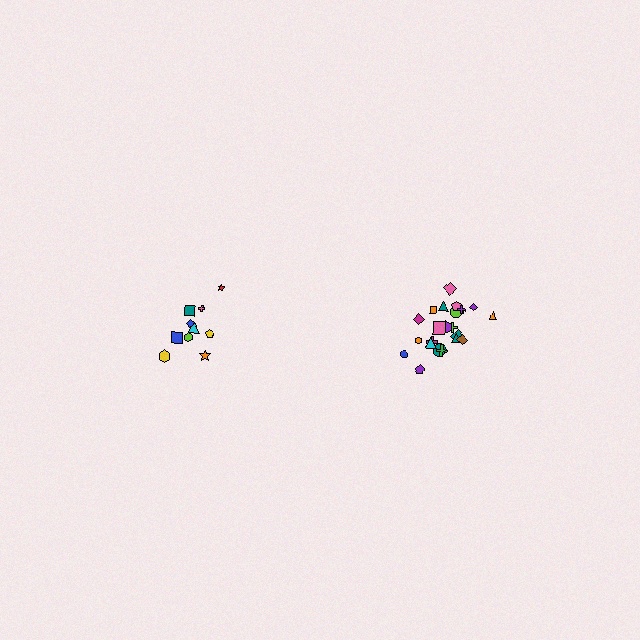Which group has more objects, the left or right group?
The right group.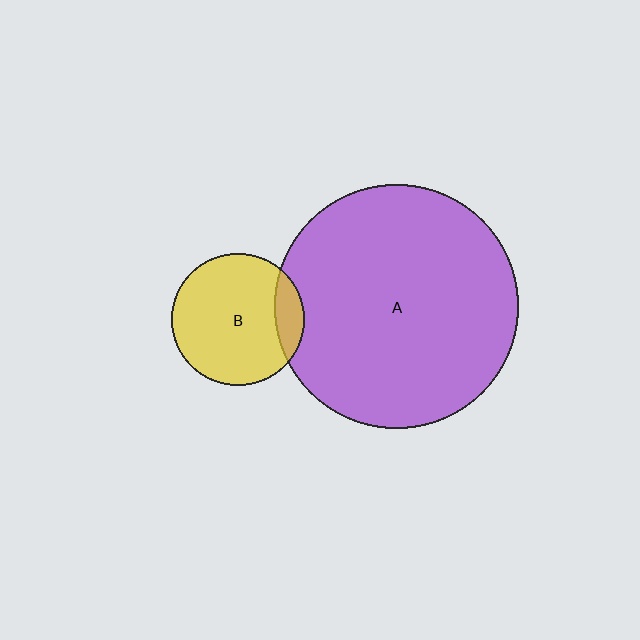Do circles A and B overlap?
Yes.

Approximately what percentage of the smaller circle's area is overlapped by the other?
Approximately 15%.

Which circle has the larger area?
Circle A (purple).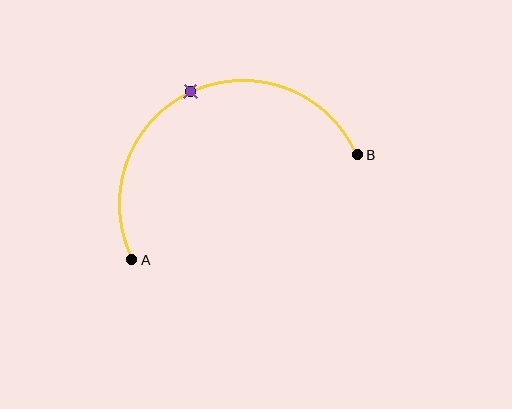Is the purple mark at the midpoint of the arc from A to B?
Yes. The purple mark lies on the arc at equal arc-length from both A and B — it is the arc midpoint.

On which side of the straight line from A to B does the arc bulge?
The arc bulges above the straight line connecting A and B.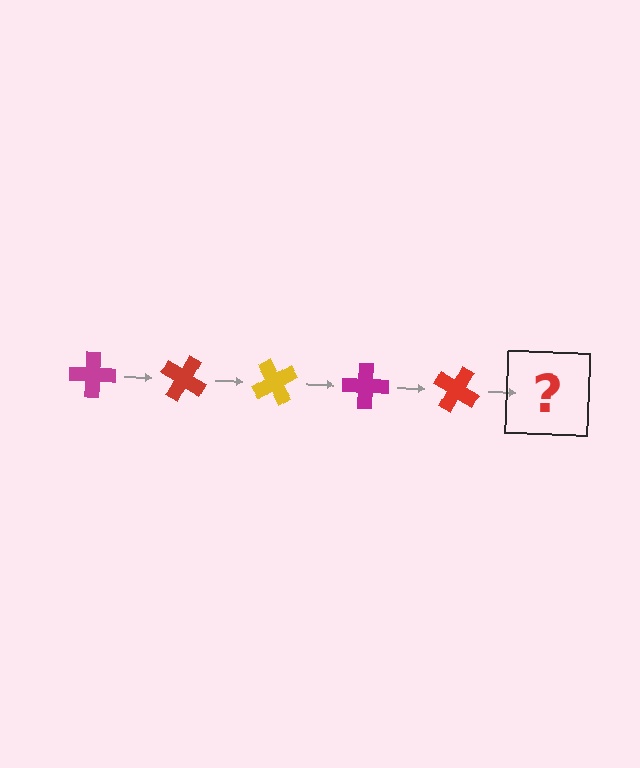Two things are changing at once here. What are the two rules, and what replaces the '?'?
The two rules are that it rotates 30 degrees each step and the color cycles through magenta, red, and yellow. The '?' should be a yellow cross, rotated 150 degrees from the start.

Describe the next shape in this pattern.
It should be a yellow cross, rotated 150 degrees from the start.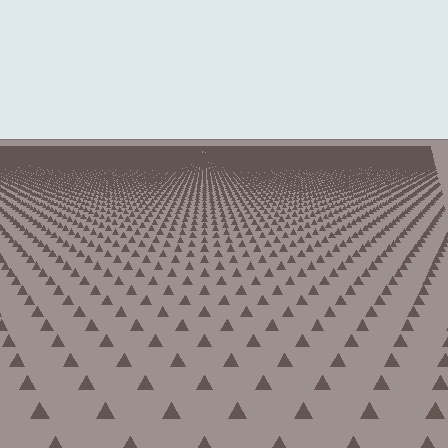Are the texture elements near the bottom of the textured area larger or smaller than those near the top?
Larger. Near the bottom, elements are closer to the viewer and appear at a bigger on-screen size.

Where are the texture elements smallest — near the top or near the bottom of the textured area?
Near the top.